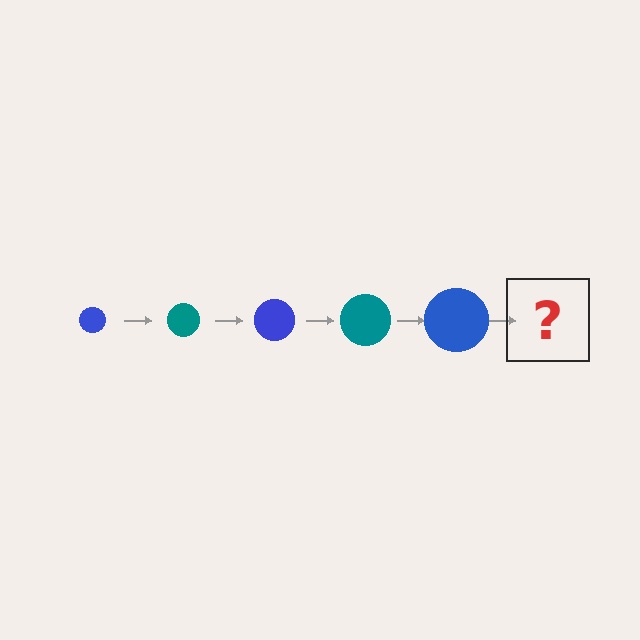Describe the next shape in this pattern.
It should be a teal circle, larger than the previous one.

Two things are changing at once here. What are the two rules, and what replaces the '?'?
The two rules are that the circle grows larger each step and the color cycles through blue and teal. The '?' should be a teal circle, larger than the previous one.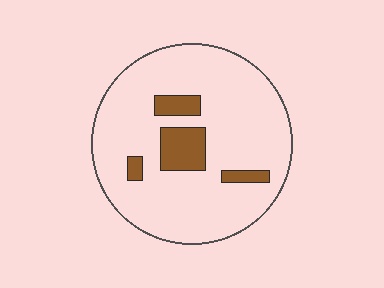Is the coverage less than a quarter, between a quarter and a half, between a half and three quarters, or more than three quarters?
Less than a quarter.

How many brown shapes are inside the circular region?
4.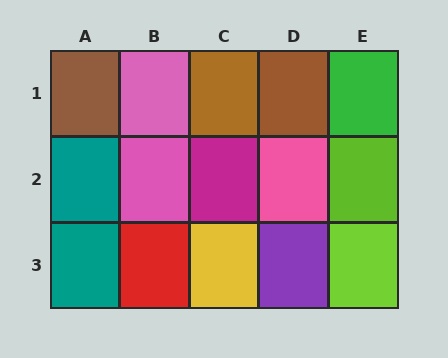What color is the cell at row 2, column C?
Magenta.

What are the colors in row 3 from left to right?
Teal, red, yellow, purple, lime.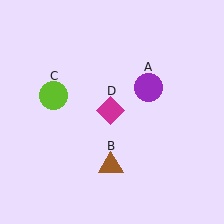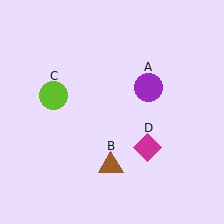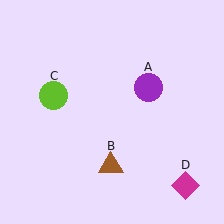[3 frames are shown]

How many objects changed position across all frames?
1 object changed position: magenta diamond (object D).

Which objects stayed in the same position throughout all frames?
Purple circle (object A) and brown triangle (object B) and lime circle (object C) remained stationary.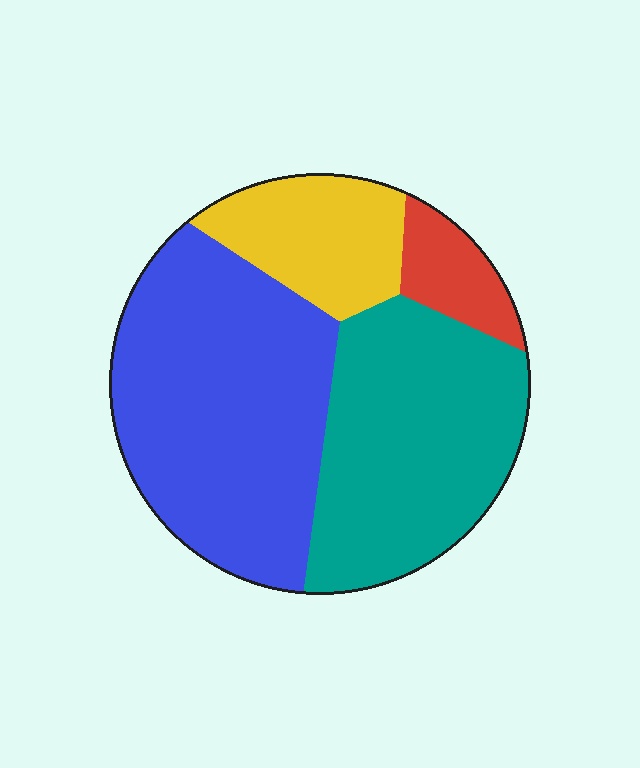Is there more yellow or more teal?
Teal.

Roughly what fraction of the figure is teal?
Teal covers around 35% of the figure.